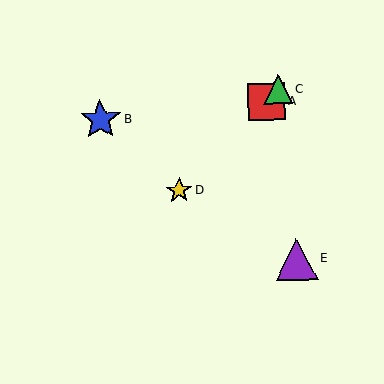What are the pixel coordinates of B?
Object B is at (101, 120).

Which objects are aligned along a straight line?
Objects A, C, D are aligned along a straight line.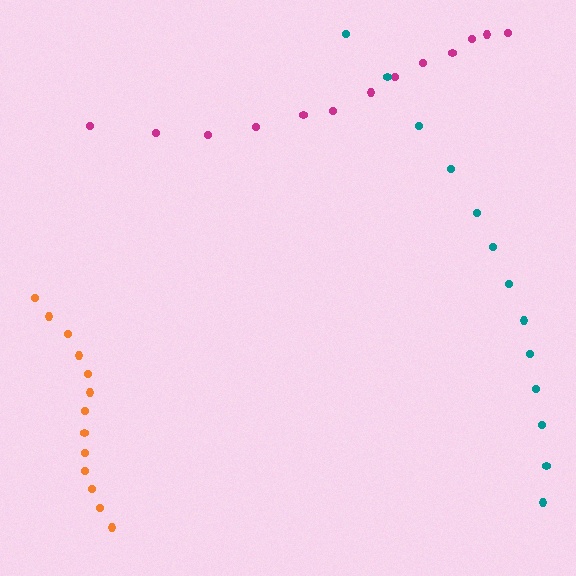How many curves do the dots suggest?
There are 3 distinct paths.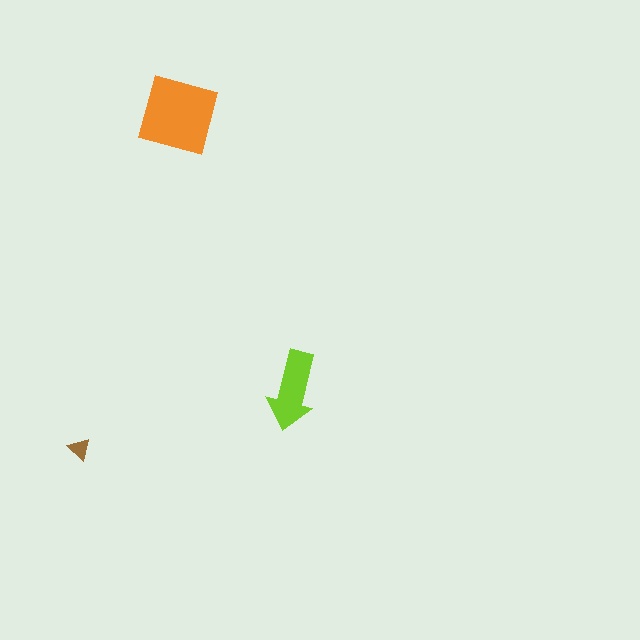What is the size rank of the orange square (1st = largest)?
1st.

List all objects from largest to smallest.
The orange square, the lime arrow, the brown triangle.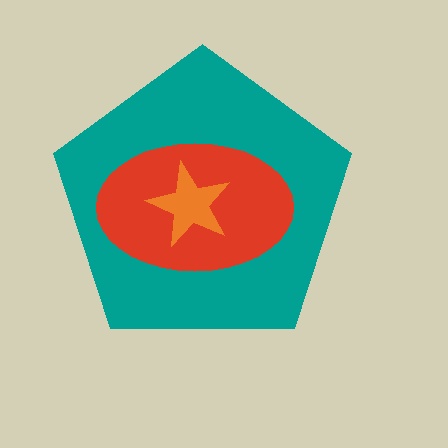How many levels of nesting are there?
3.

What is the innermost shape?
The orange star.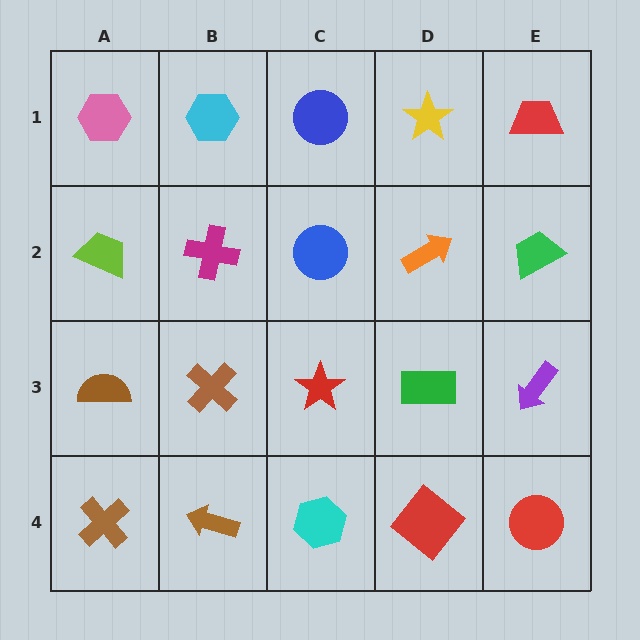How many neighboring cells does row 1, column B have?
3.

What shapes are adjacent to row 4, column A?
A brown semicircle (row 3, column A), a brown arrow (row 4, column B).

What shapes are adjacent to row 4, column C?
A red star (row 3, column C), a brown arrow (row 4, column B), a red diamond (row 4, column D).